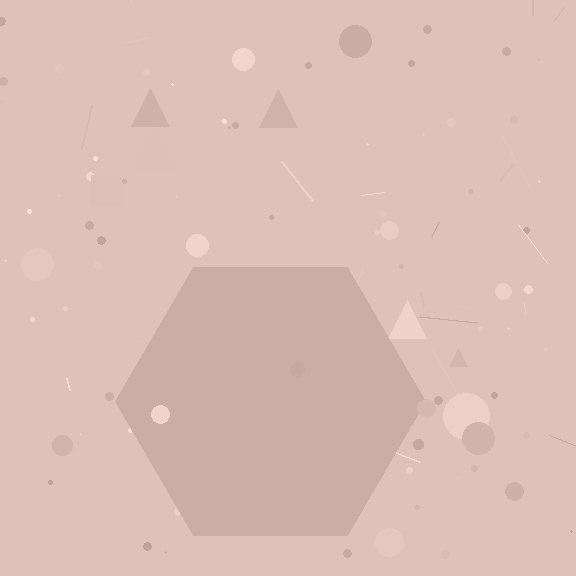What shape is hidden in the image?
A hexagon is hidden in the image.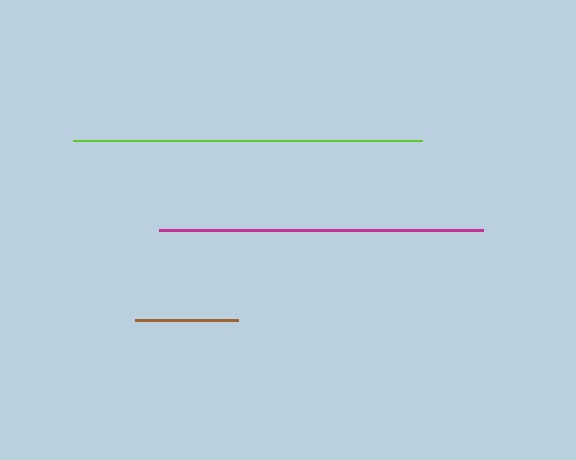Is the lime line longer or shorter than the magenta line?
The lime line is longer than the magenta line.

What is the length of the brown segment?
The brown segment is approximately 103 pixels long.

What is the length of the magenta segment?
The magenta segment is approximately 324 pixels long.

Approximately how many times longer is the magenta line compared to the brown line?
The magenta line is approximately 3.1 times the length of the brown line.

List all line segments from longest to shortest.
From longest to shortest: lime, magenta, brown.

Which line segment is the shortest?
The brown line is the shortest at approximately 103 pixels.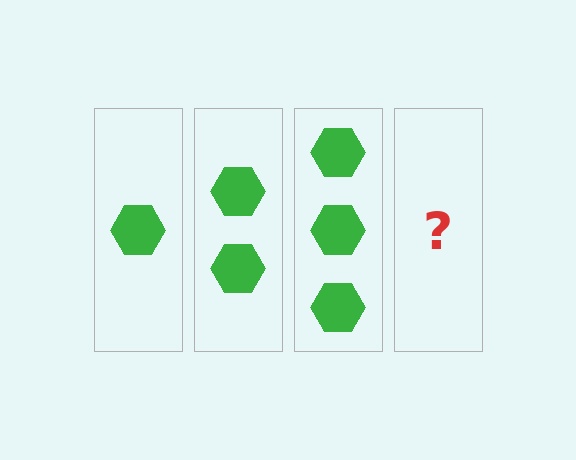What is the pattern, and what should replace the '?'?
The pattern is that each step adds one more hexagon. The '?' should be 4 hexagons.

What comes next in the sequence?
The next element should be 4 hexagons.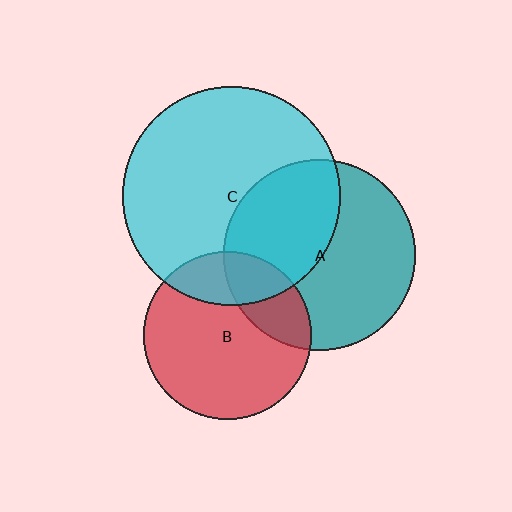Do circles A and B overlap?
Yes.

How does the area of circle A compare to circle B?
Approximately 1.3 times.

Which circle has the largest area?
Circle C (cyan).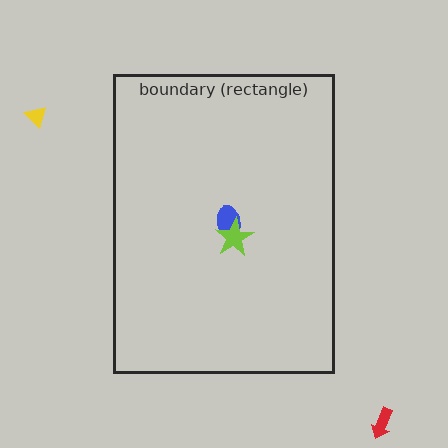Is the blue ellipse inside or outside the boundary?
Inside.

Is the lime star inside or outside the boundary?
Inside.